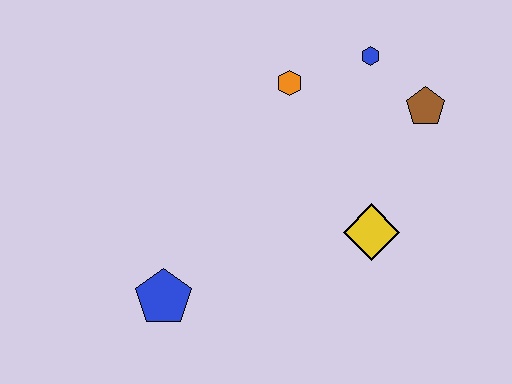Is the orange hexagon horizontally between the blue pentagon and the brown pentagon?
Yes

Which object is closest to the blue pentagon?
The yellow diamond is closest to the blue pentagon.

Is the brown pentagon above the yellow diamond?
Yes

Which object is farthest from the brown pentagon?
The blue pentagon is farthest from the brown pentagon.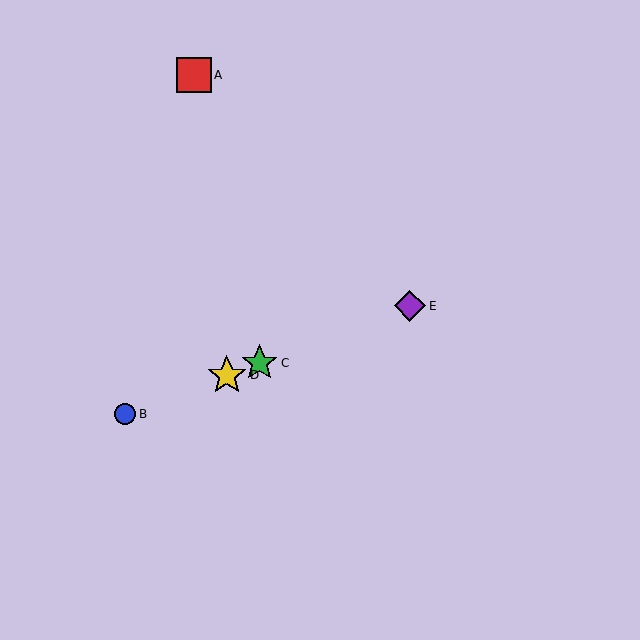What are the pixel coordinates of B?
Object B is at (125, 414).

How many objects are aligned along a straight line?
4 objects (B, C, D, E) are aligned along a straight line.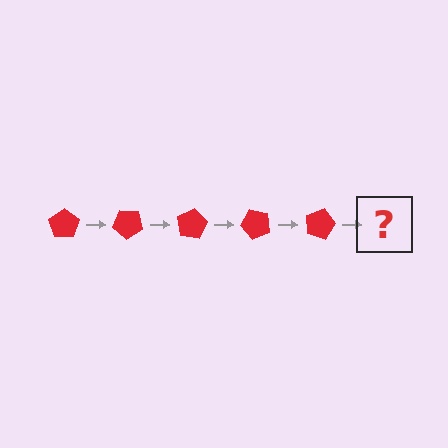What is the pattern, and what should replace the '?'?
The pattern is that the pentagon rotates 40 degrees each step. The '?' should be a red pentagon rotated 200 degrees.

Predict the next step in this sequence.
The next step is a red pentagon rotated 200 degrees.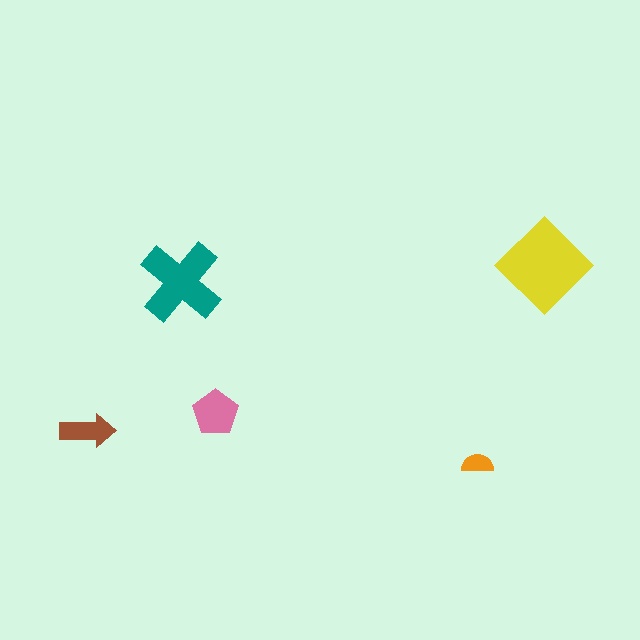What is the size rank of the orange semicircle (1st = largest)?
5th.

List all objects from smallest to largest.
The orange semicircle, the brown arrow, the pink pentagon, the teal cross, the yellow diamond.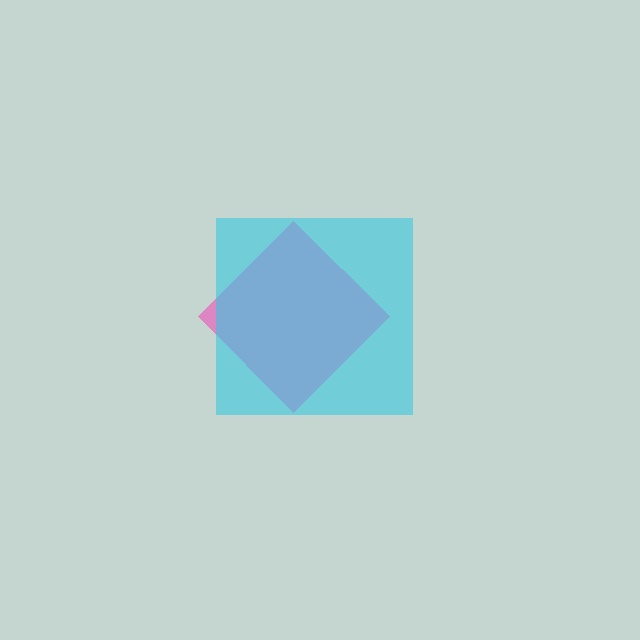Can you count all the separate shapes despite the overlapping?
Yes, there are 2 separate shapes.